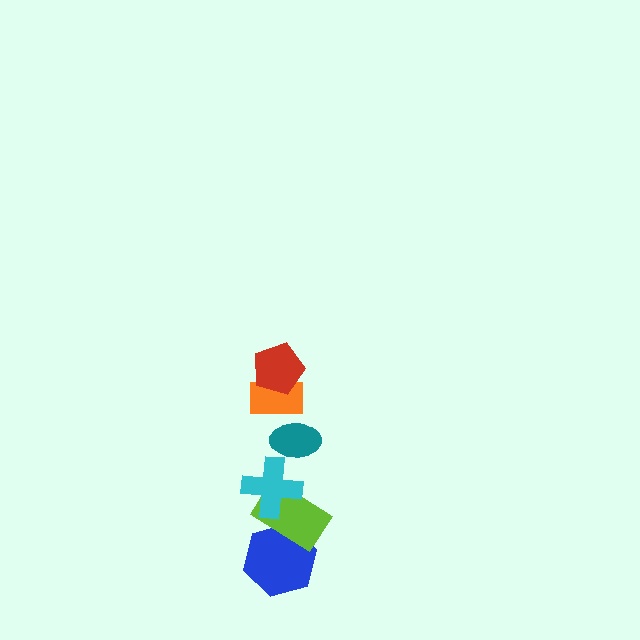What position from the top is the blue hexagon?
The blue hexagon is 6th from the top.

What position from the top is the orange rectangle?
The orange rectangle is 2nd from the top.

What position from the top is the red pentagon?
The red pentagon is 1st from the top.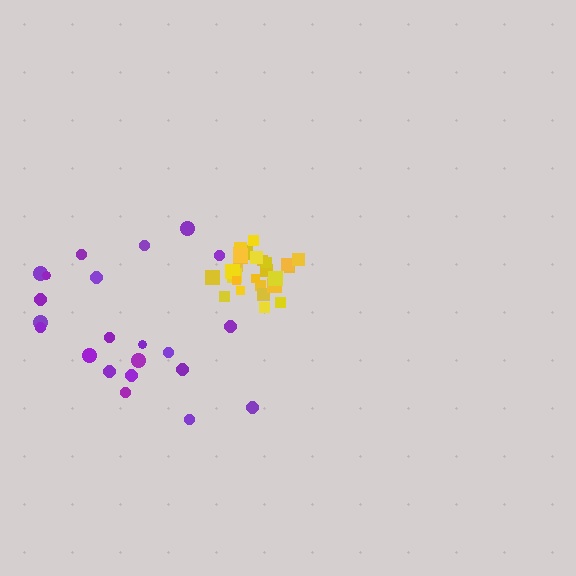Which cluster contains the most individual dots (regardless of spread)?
Yellow (29).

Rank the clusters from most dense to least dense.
yellow, purple.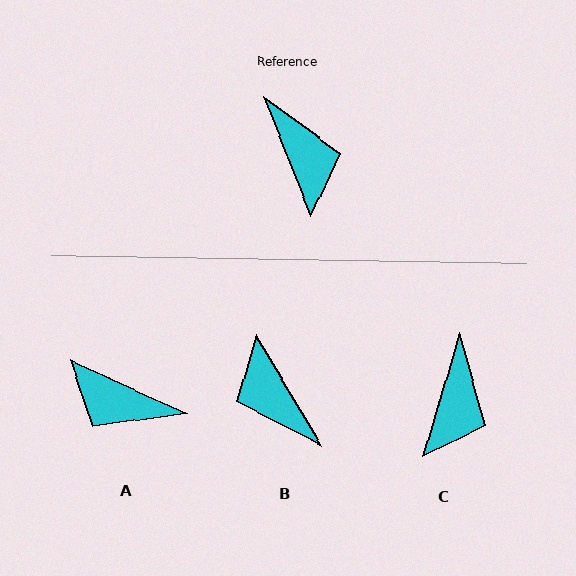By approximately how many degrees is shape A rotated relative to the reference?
Approximately 136 degrees clockwise.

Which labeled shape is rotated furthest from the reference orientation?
B, about 171 degrees away.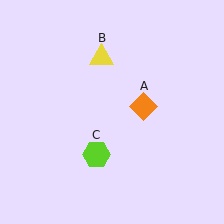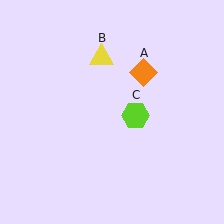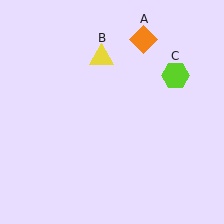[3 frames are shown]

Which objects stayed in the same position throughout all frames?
Yellow triangle (object B) remained stationary.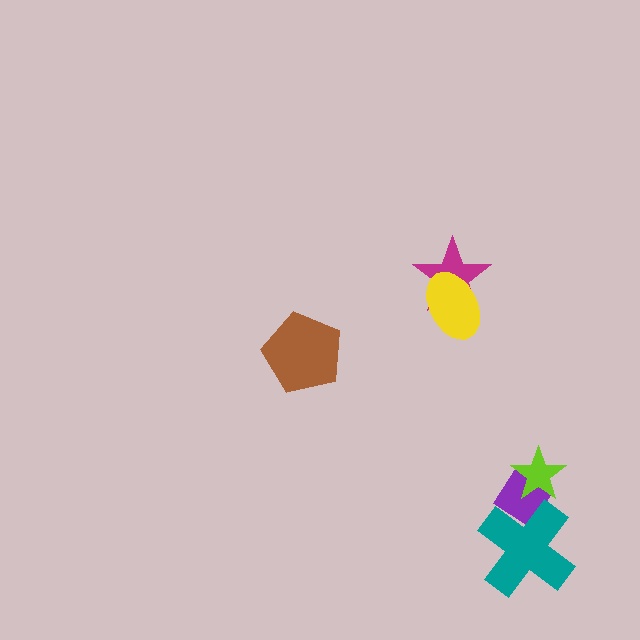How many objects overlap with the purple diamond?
2 objects overlap with the purple diamond.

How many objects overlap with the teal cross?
1 object overlaps with the teal cross.